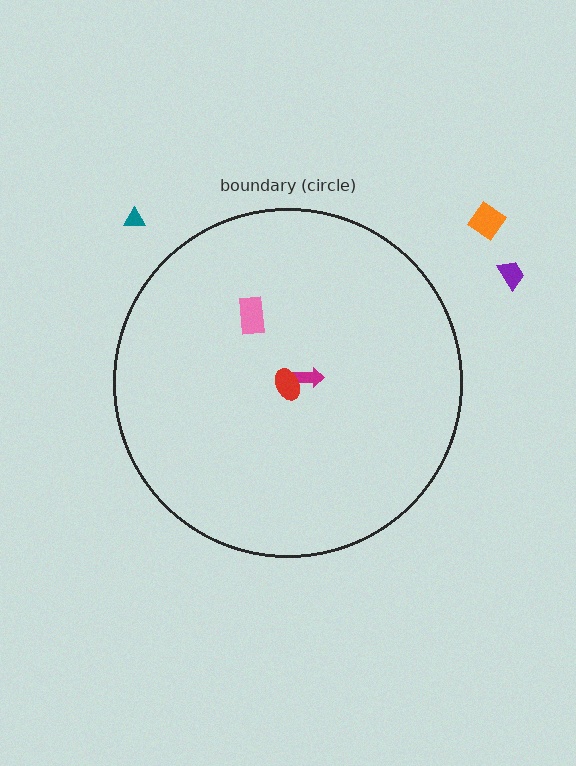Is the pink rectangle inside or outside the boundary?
Inside.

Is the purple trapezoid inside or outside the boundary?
Outside.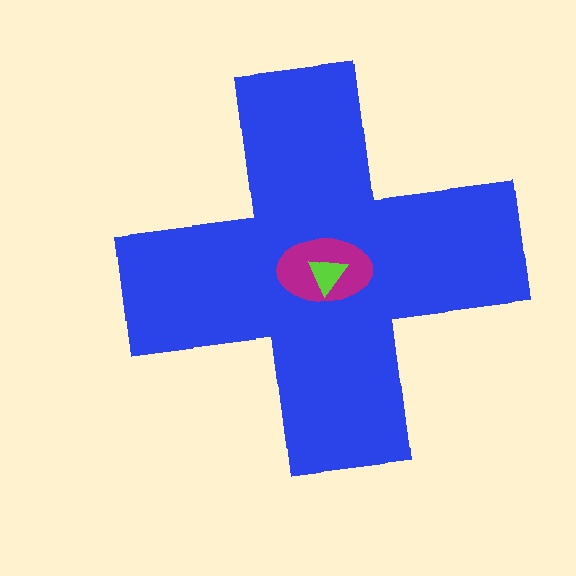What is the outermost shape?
The blue cross.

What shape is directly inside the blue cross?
The magenta ellipse.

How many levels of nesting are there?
3.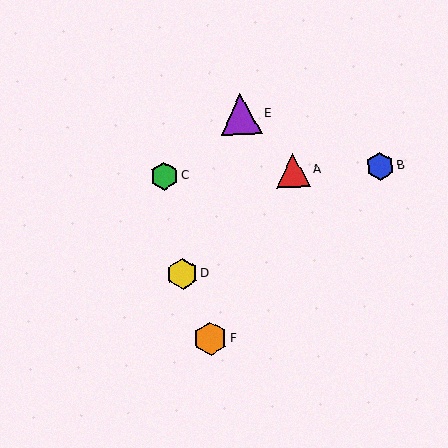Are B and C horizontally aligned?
Yes, both are at y≈166.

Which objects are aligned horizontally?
Objects A, B, C are aligned horizontally.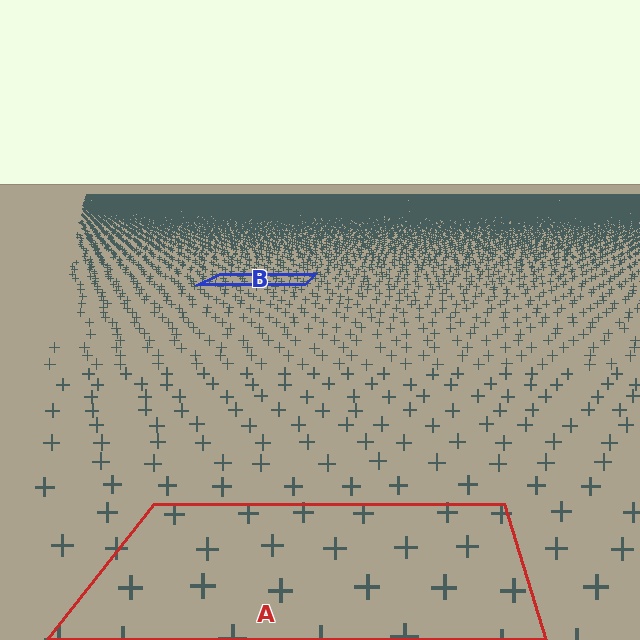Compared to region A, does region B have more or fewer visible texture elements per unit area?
Region B has more texture elements per unit area — they are packed more densely because it is farther away.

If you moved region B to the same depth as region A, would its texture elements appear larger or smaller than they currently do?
They would appear larger. At a closer depth, the same texture elements are projected at a bigger on-screen size.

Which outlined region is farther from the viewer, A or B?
Region B is farther from the viewer — the texture elements inside it appear smaller and more densely packed.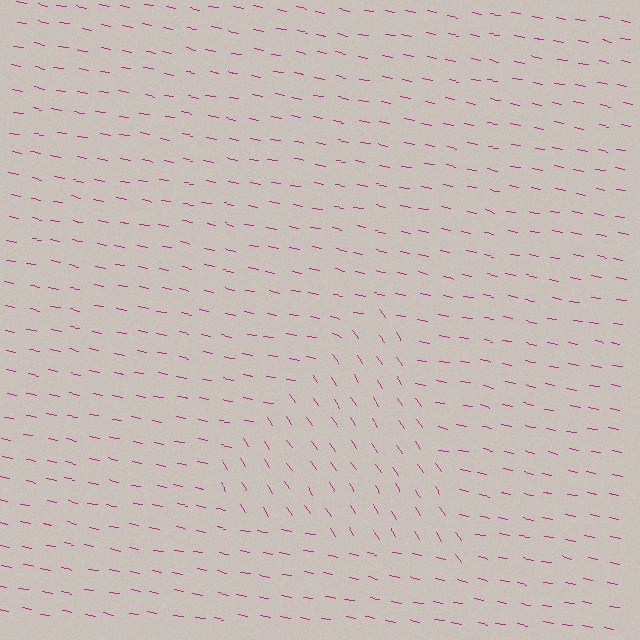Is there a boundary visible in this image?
Yes, there is a texture boundary formed by a change in line orientation.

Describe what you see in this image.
The image is filled with small magenta line segments. A triangle region in the image has lines oriented differently from the surrounding lines, creating a visible texture boundary.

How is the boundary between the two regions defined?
The boundary is defined purely by a change in line orientation (approximately 45 degrees difference). All lines are the same color and thickness.